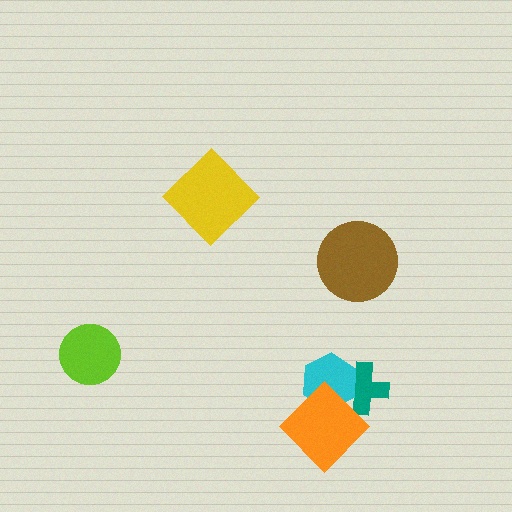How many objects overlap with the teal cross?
2 objects overlap with the teal cross.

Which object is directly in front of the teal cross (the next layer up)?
The cyan hexagon is directly in front of the teal cross.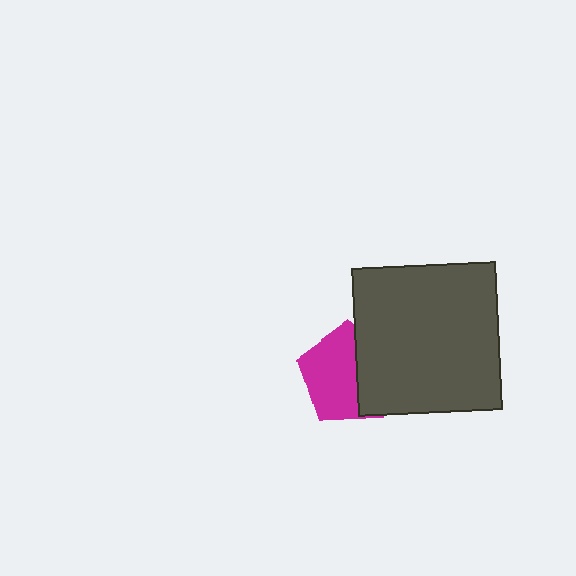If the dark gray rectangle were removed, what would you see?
You would see the complete magenta pentagon.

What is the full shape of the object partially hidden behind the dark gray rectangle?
The partially hidden object is a magenta pentagon.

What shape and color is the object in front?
The object in front is a dark gray rectangle.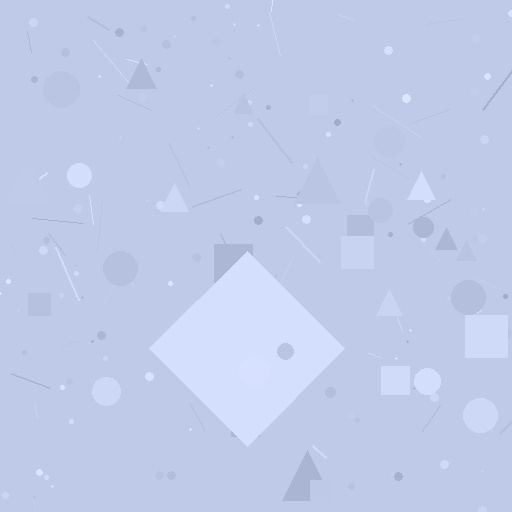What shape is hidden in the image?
A diamond is hidden in the image.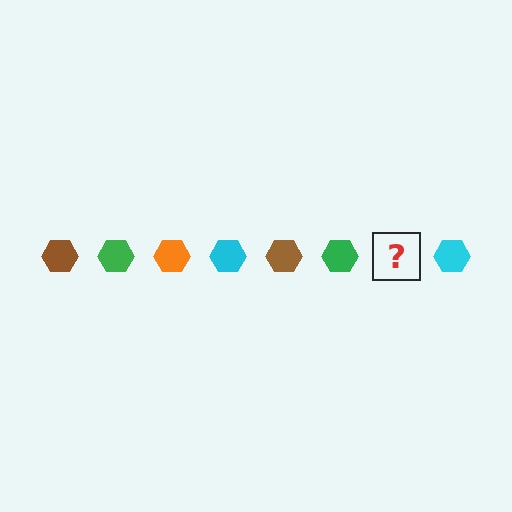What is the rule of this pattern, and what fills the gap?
The rule is that the pattern cycles through brown, green, orange, cyan hexagons. The gap should be filled with an orange hexagon.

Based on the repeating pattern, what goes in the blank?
The blank should be an orange hexagon.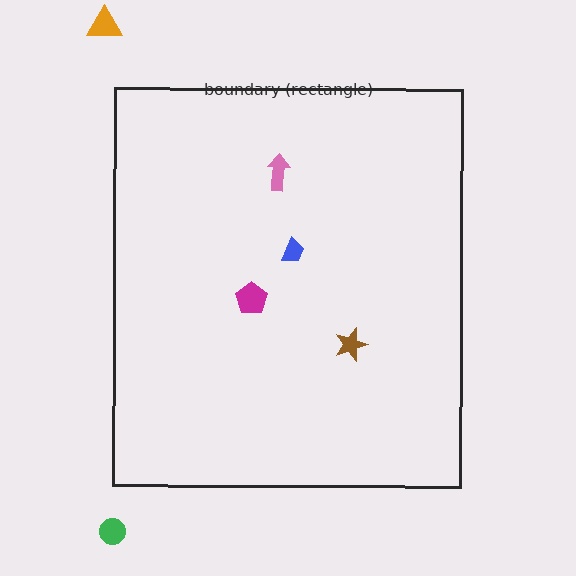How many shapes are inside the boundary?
4 inside, 2 outside.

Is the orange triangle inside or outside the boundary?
Outside.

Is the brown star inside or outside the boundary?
Inside.